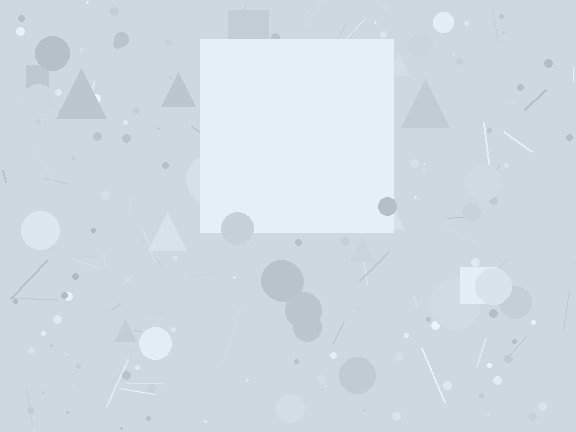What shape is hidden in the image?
A square is hidden in the image.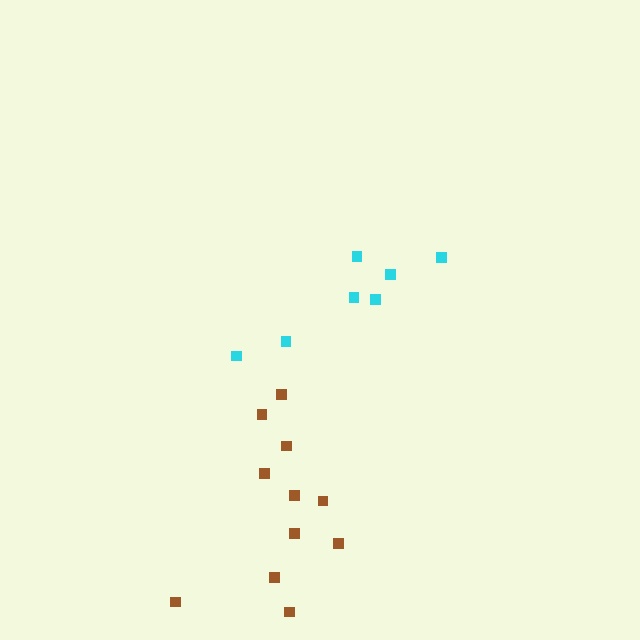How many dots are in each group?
Group 1: 7 dots, Group 2: 11 dots (18 total).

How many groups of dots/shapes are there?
There are 2 groups.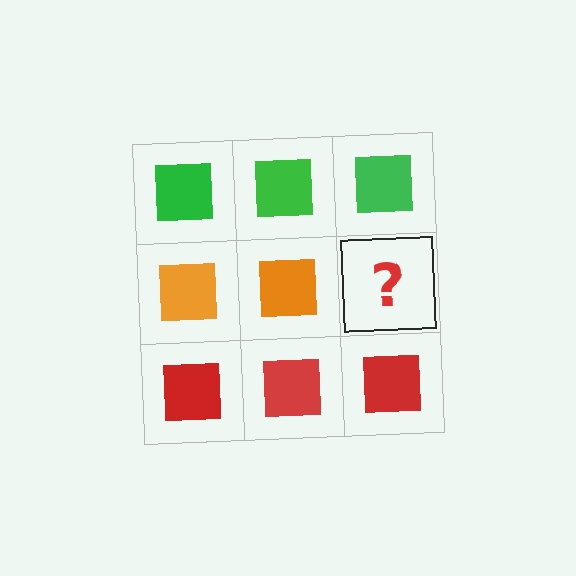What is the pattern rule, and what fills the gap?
The rule is that each row has a consistent color. The gap should be filled with an orange square.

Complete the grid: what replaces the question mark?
The question mark should be replaced with an orange square.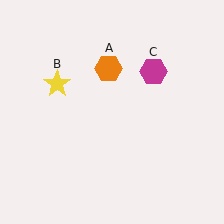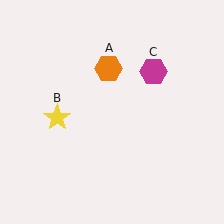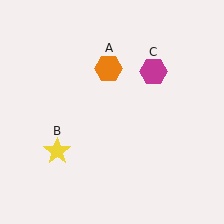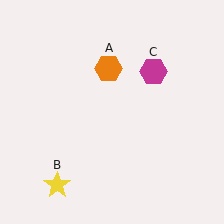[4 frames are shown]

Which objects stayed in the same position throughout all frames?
Orange hexagon (object A) and magenta hexagon (object C) remained stationary.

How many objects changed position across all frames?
1 object changed position: yellow star (object B).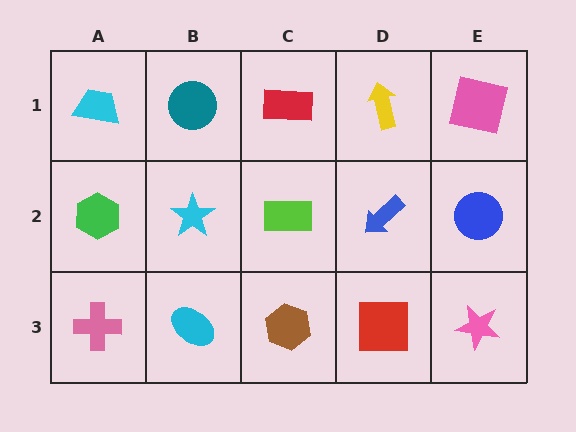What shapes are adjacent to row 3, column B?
A cyan star (row 2, column B), a pink cross (row 3, column A), a brown hexagon (row 3, column C).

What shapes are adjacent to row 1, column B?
A cyan star (row 2, column B), a cyan trapezoid (row 1, column A), a red rectangle (row 1, column C).